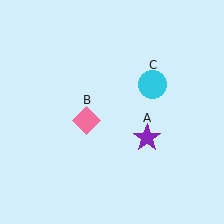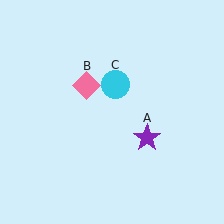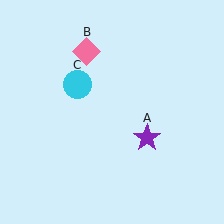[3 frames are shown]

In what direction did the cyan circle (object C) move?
The cyan circle (object C) moved left.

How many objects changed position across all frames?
2 objects changed position: pink diamond (object B), cyan circle (object C).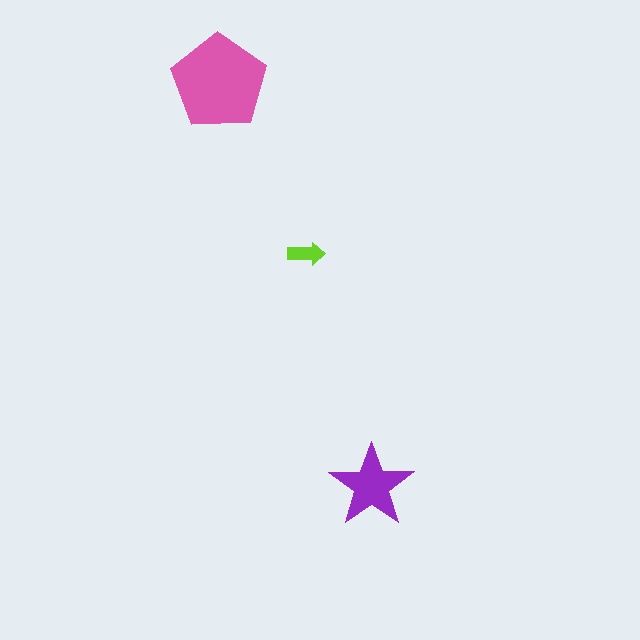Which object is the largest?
The pink pentagon.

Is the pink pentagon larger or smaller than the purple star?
Larger.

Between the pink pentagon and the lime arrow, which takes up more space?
The pink pentagon.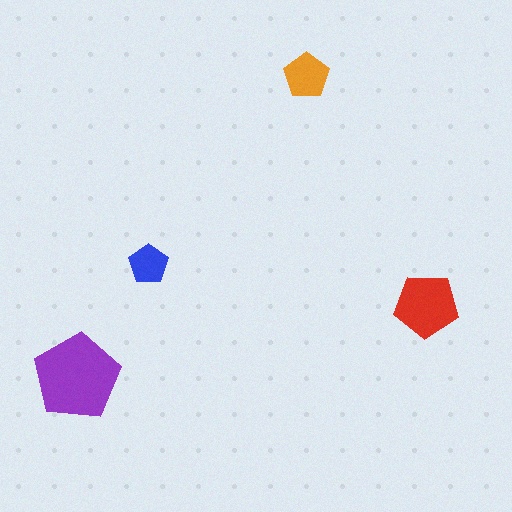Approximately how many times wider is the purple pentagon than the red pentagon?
About 1.5 times wider.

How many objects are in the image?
There are 4 objects in the image.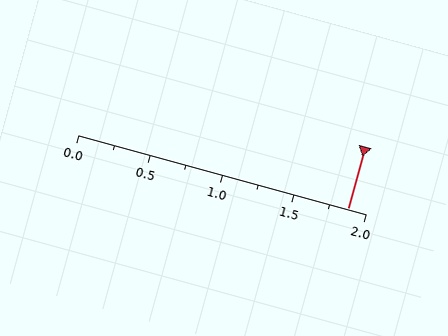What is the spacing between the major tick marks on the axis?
The major ticks are spaced 0.5 apart.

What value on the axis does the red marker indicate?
The marker indicates approximately 1.88.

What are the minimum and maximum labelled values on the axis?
The axis runs from 0.0 to 2.0.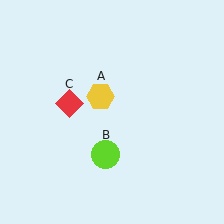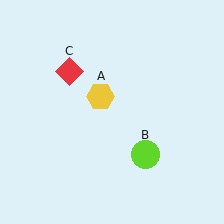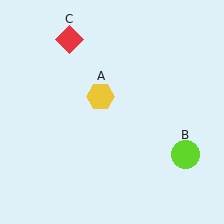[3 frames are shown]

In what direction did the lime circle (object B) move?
The lime circle (object B) moved right.